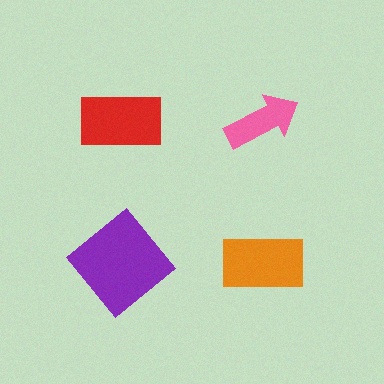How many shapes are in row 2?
2 shapes.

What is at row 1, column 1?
A red rectangle.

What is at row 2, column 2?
An orange rectangle.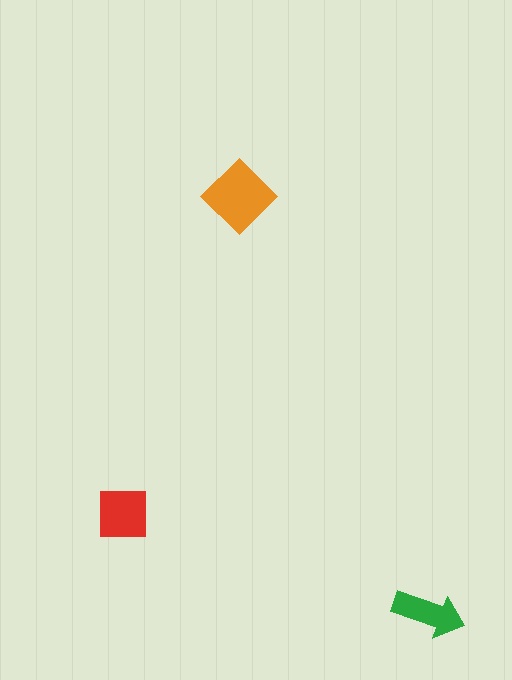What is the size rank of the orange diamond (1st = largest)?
1st.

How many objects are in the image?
There are 3 objects in the image.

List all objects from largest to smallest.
The orange diamond, the red square, the green arrow.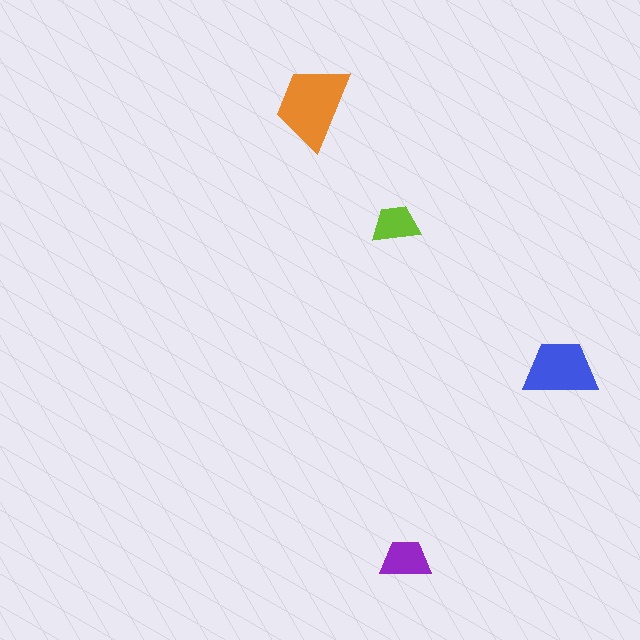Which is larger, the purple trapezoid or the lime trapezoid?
The purple one.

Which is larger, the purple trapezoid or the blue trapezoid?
The blue one.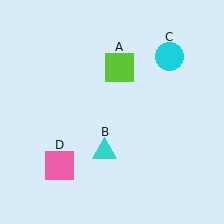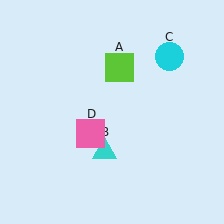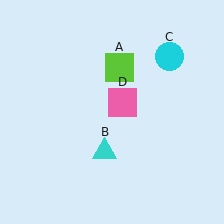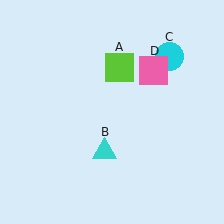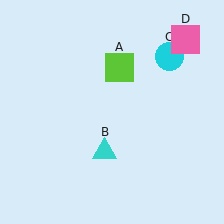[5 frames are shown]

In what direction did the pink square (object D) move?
The pink square (object D) moved up and to the right.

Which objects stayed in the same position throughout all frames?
Lime square (object A) and cyan triangle (object B) and cyan circle (object C) remained stationary.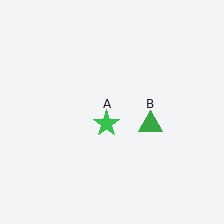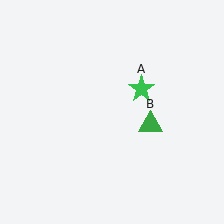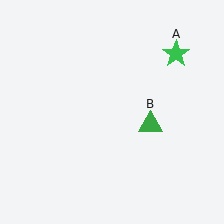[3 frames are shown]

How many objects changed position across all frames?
1 object changed position: green star (object A).